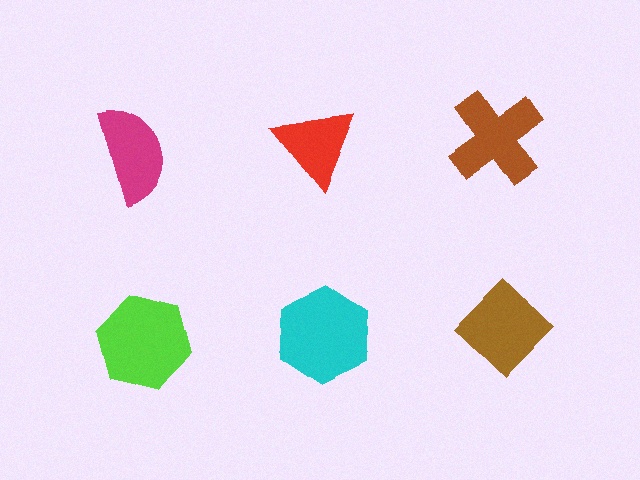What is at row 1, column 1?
A magenta semicircle.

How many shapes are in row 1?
3 shapes.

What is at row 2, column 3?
A brown diamond.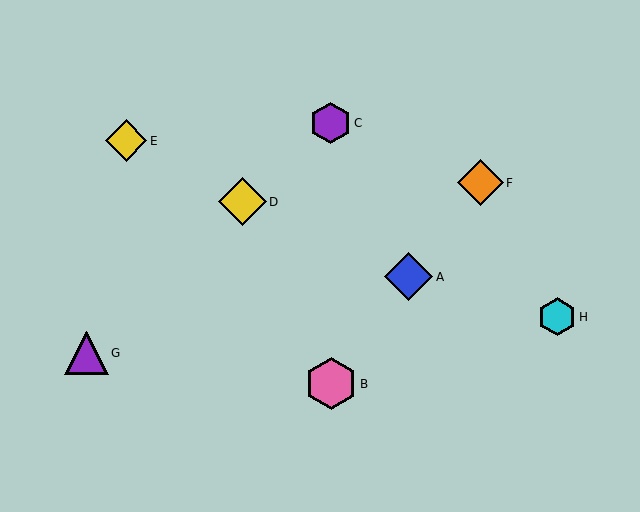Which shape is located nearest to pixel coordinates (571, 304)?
The cyan hexagon (labeled H) at (557, 317) is nearest to that location.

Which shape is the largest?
The pink hexagon (labeled B) is the largest.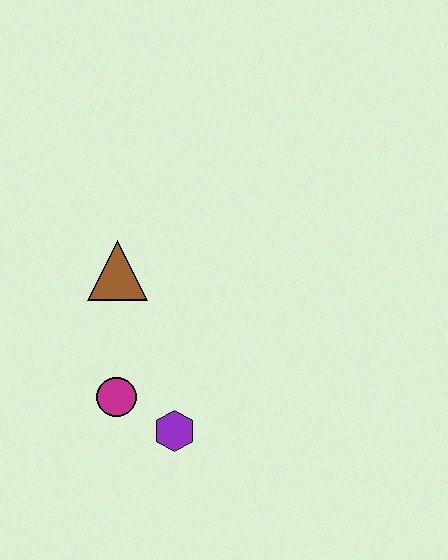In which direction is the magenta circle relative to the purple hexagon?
The magenta circle is to the left of the purple hexagon.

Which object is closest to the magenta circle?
The purple hexagon is closest to the magenta circle.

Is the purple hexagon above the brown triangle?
No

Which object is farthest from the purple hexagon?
The brown triangle is farthest from the purple hexagon.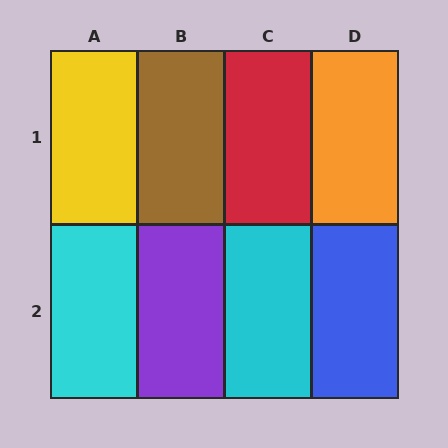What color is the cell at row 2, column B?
Purple.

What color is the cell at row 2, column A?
Cyan.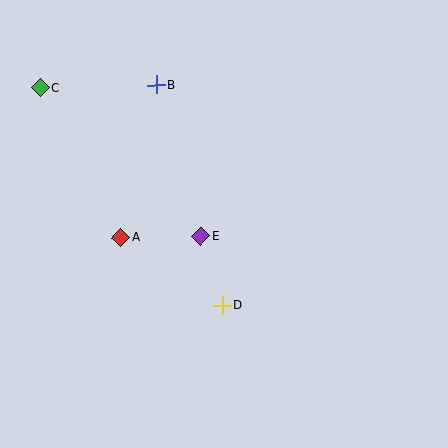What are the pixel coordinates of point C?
Point C is at (40, 88).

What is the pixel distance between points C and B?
The distance between C and B is 116 pixels.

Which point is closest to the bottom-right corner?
Point D is closest to the bottom-right corner.